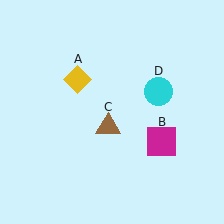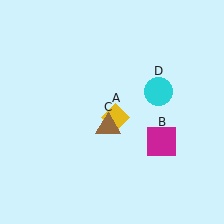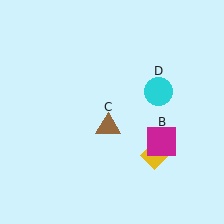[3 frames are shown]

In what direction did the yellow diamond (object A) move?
The yellow diamond (object A) moved down and to the right.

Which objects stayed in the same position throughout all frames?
Magenta square (object B) and brown triangle (object C) and cyan circle (object D) remained stationary.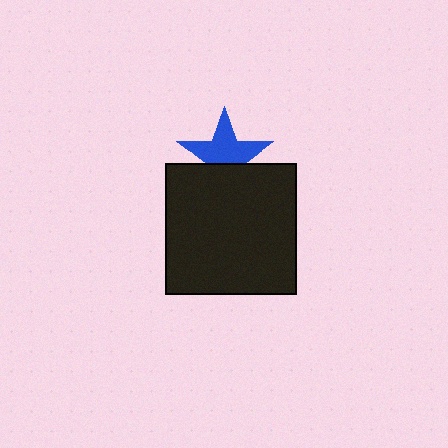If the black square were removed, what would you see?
You would see the complete blue star.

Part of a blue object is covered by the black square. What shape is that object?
It is a star.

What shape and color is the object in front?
The object in front is a black square.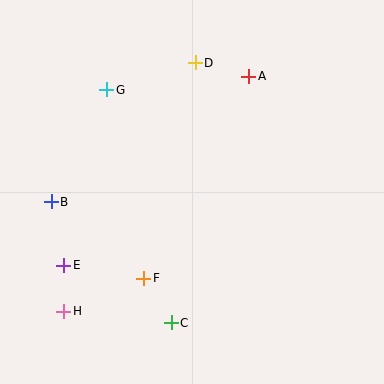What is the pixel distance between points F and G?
The distance between F and G is 192 pixels.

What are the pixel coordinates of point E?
Point E is at (64, 265).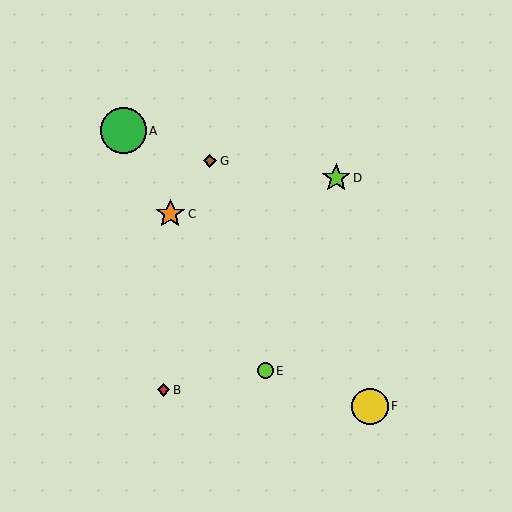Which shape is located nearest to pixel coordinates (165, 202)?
The orange star (labeled C) at (170, 214) is nearest to that location.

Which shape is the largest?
The green circle (labeled A) is the largest.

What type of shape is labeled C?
Shape C is an orange star.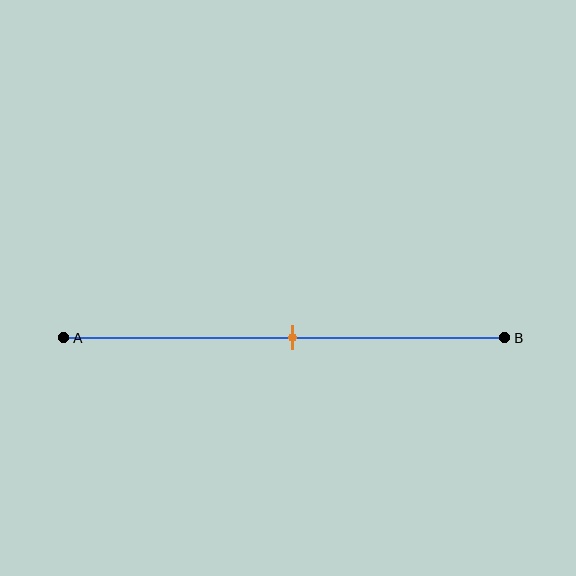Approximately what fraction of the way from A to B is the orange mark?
The orange mark is approximately 50% of the way from A to B.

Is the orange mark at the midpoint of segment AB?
Yes, the mark is approximately at the midpoint.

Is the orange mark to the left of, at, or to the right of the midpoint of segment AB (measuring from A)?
The orange mark is approximately at the midpoint of segment AB.